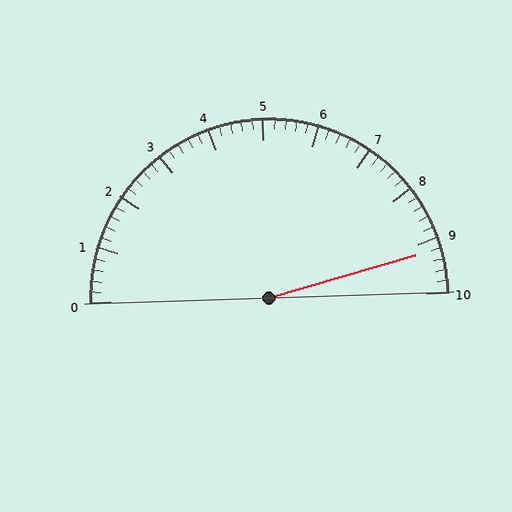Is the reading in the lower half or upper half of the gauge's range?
The reading is in the upper half of the range (0 to 10).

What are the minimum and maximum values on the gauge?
The gauge ranges from 0 to 10.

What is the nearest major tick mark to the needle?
The nearest major tick mark is 9.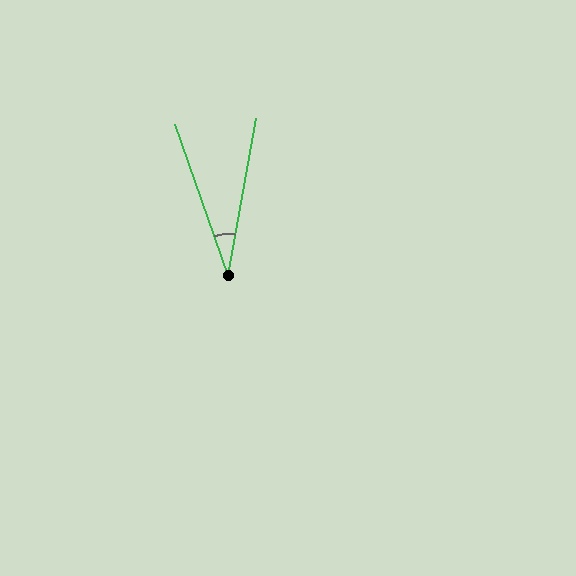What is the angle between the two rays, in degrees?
Approximately 29 degrees.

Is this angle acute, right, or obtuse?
It is acute.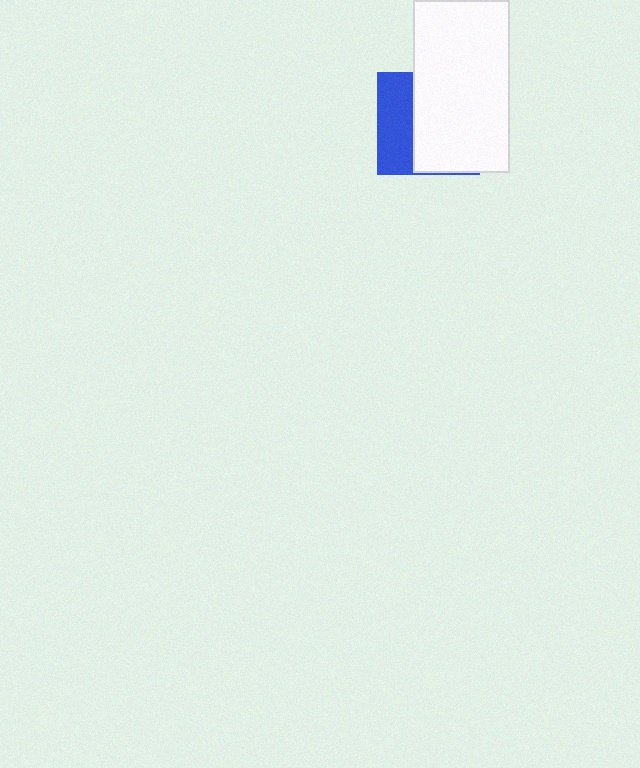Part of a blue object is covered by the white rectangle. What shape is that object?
It is a square.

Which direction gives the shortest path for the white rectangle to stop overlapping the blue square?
Moving right gives the shortest separation.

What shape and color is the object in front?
The object in front is a white rectangle.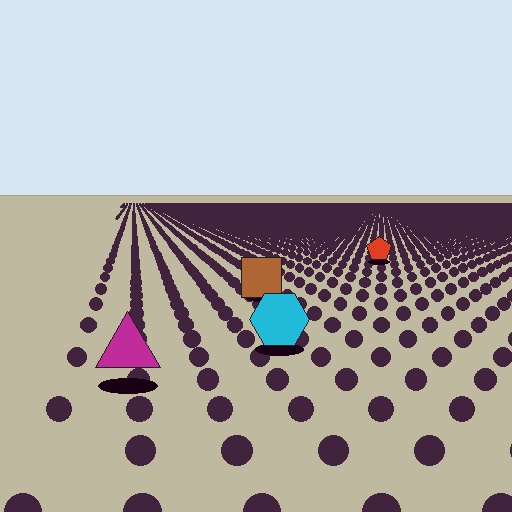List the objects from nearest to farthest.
From nearest to farthest: the magenta triangle, the cyan hexagon, the brown square, the red pentagon.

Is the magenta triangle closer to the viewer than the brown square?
Yes. The magenta triangle is closer — you can tell from the texture gradient: the ground texture is coarser near it.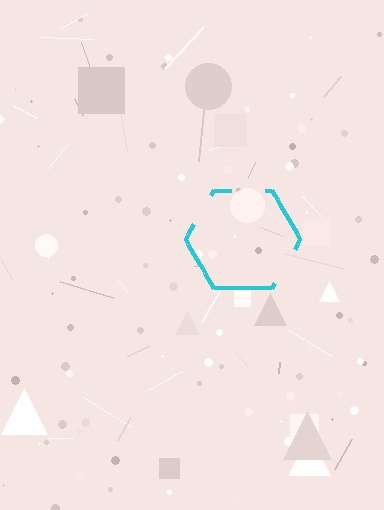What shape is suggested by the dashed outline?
The dashed outline suggests a hexagon.